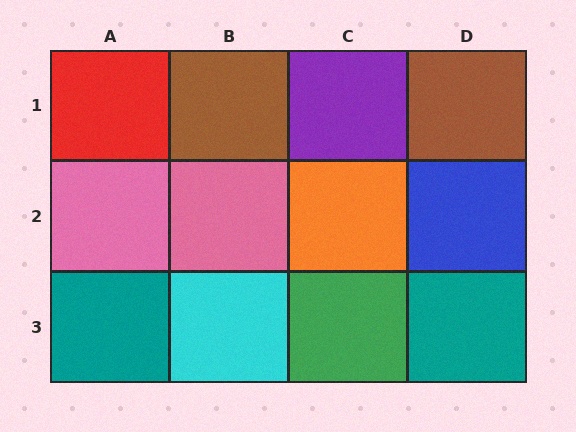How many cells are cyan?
1 cell is cyan.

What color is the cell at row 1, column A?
Red.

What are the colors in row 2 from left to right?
Pink, pink, orange, blue.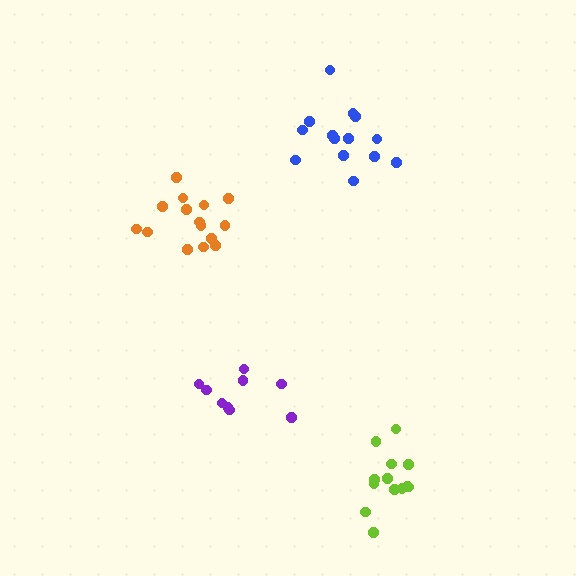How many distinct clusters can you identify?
There are 4 distinct clusters.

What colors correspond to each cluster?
The clusters are colored: orange, purple, lime, blue.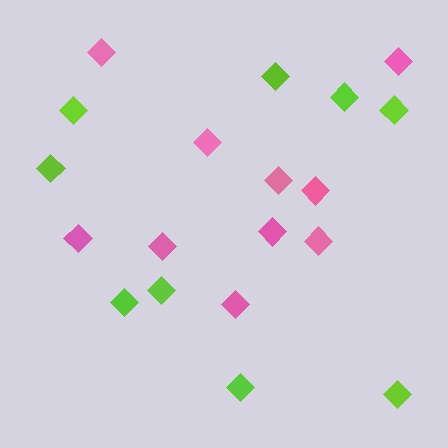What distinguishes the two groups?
There are 2 groups: one group of pink diamonds (10) and one group of lime diamonds (9).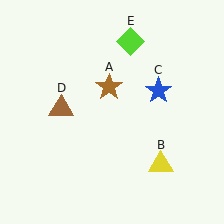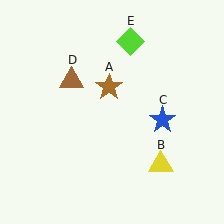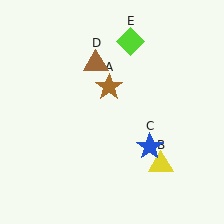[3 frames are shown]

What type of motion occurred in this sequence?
The blue star (object C), brown triangle (object D) rotated clockwise around the center of the scene.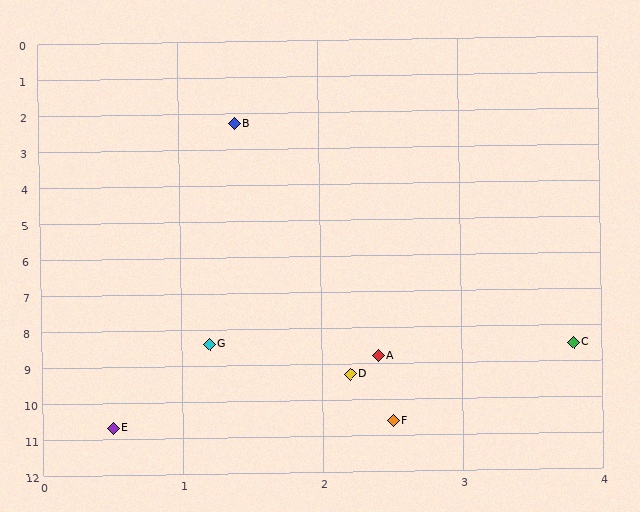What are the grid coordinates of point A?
Point A is at approximately (2.4, 8.8).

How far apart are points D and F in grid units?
Points D and F are about 1.3 grid units apart.